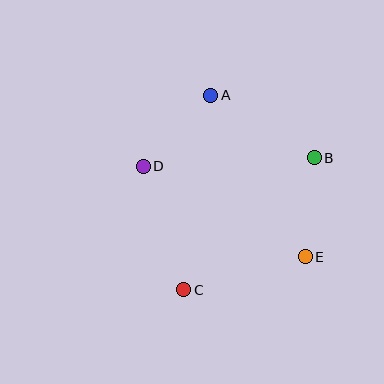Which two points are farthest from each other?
Points A and C are farthest from each other.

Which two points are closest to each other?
Points A and D are closest to each other.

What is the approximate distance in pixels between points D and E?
The distance between D and E is approximately 185 pixels.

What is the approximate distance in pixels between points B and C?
The distance between B and C is approximately 186 pixels.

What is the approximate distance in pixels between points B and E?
The distance between B and E is approximately 100 pixels.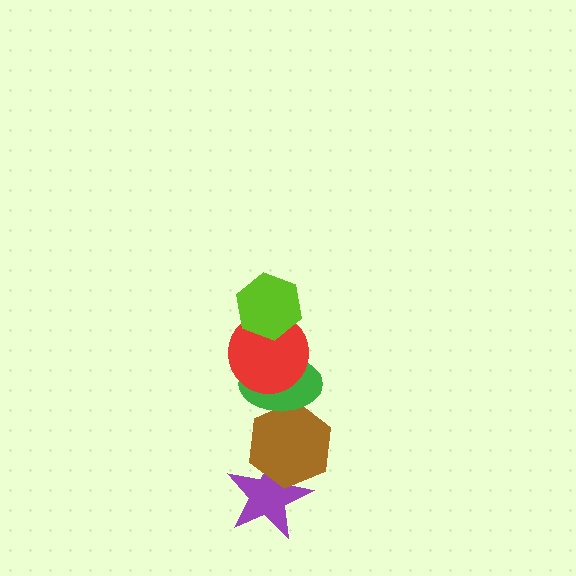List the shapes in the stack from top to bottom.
From top to bottom: the lime hexagon, the red circle, the green ellipse, the brown hexagon, the purple star.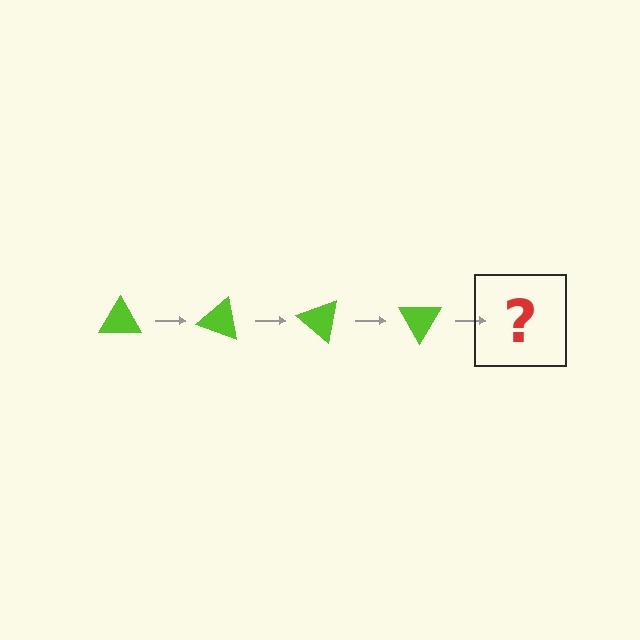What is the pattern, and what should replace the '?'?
The pattern is that the triangle rotates 20 degrees each step. The '?' should be a lime triangle rotated 80 degrees.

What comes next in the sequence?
The next element should be a lime triangle rotated 80 degrees.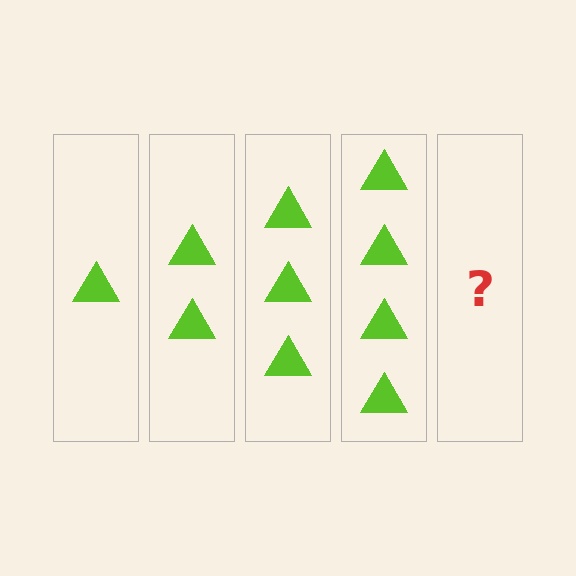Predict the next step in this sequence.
The next step is 5 triangles.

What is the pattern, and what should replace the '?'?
The pattern is that each step adds one more triangle. The '?' should be 5 triangles.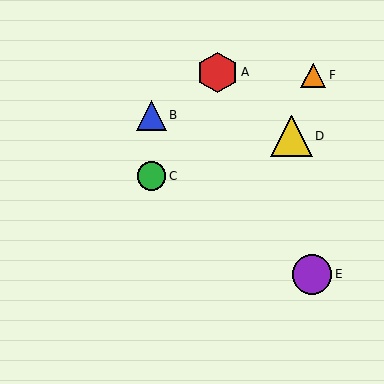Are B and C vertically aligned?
Yes, both are at x≈151.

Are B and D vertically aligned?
No, B is at x≈151 and D is at x≈291.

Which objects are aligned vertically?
Objects B, C are aligned vertically.